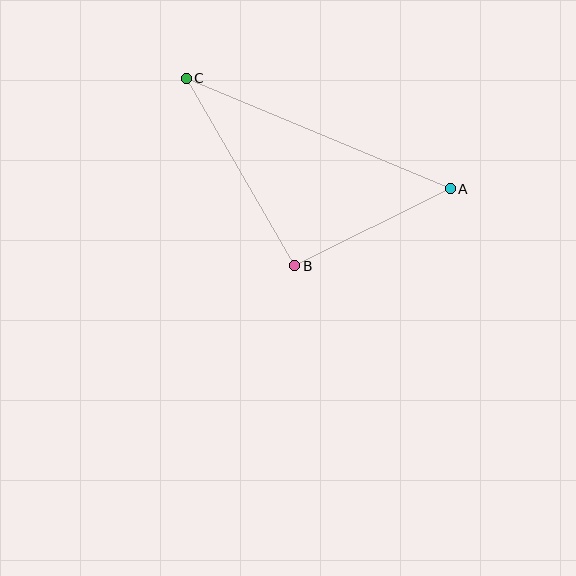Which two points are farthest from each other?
Points A and C are farthest from each other.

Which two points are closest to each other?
Points A and B are closest to each other.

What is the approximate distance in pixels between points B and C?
The distance between B and C is approximately 217 pixels.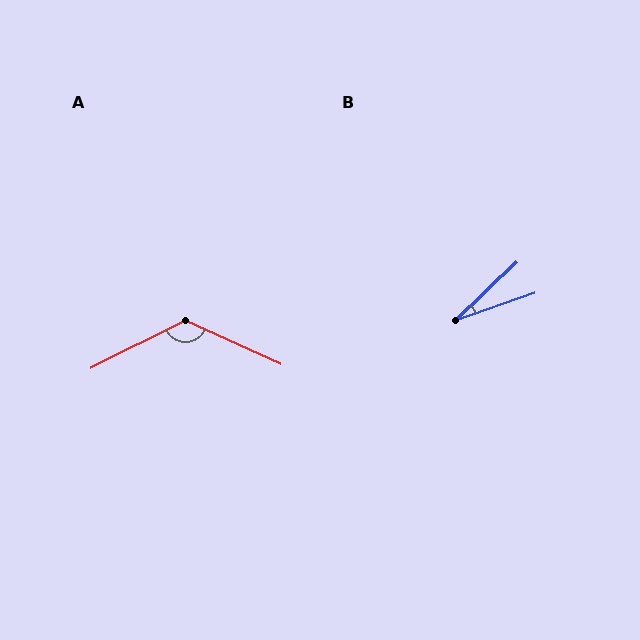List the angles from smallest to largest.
B (25°), A (129°).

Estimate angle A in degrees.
Approximately 129 degrees.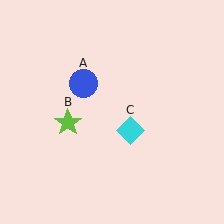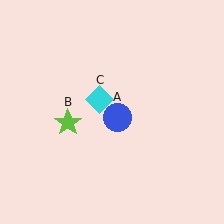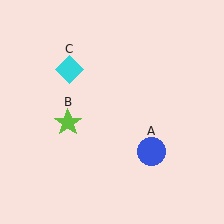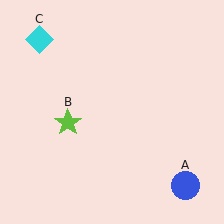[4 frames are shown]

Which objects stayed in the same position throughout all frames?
Lime star (object B) remained stationary.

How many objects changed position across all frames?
2 objects changed position: blue circle (object A), cyan diamond (object C).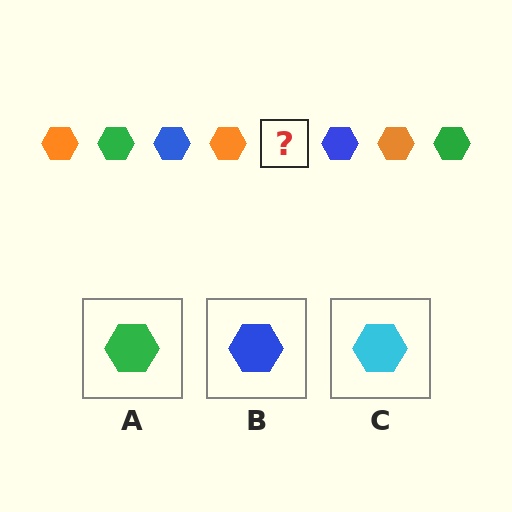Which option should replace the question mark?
Option A.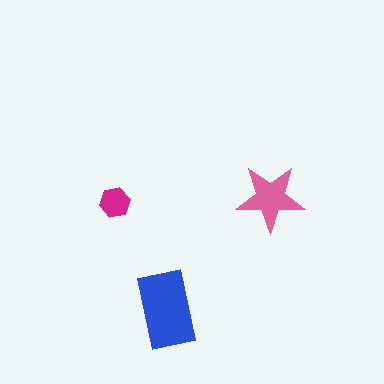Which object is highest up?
The pink star is topmost.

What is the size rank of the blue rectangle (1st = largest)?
1st.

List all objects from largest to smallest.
The blue rectangle, the pink star, the magenta hexagon.